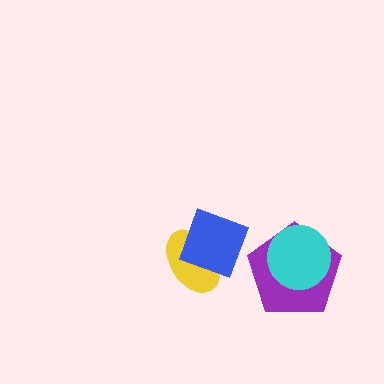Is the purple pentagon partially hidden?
Yes, it is partially covered by another shape.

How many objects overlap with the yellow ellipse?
1 object overlaps with the yellow ellipse.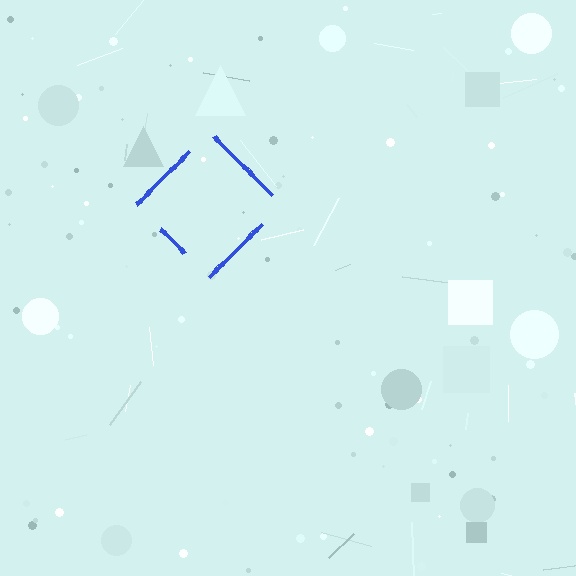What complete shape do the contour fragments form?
The contour fragments form a diamond.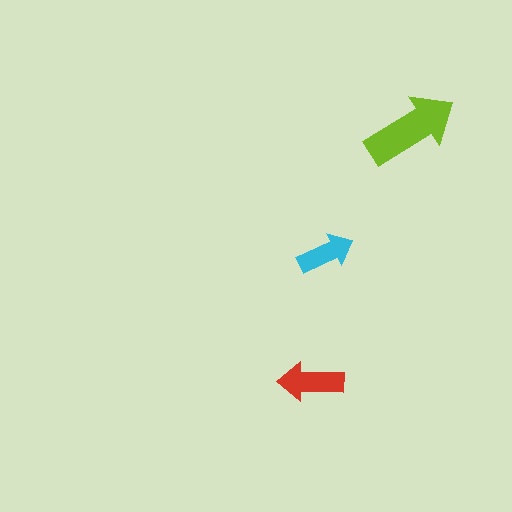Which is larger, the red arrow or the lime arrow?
The lime one.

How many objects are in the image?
There are 3 objects in the image.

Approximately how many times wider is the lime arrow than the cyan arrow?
About 1.5 times wider.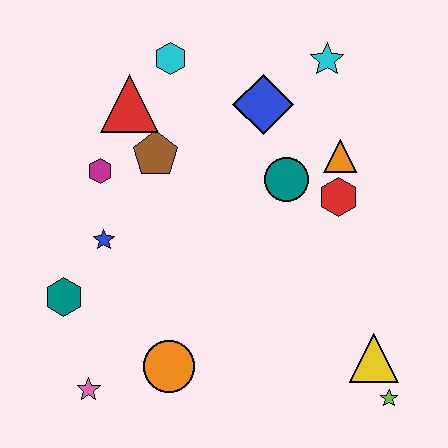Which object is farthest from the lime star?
The cyan hexagon is farthest from the lime star.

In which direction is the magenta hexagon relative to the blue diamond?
The magenta hexagon is to the left of the blue diamond.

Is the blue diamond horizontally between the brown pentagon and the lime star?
Yes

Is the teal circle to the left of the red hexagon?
Yes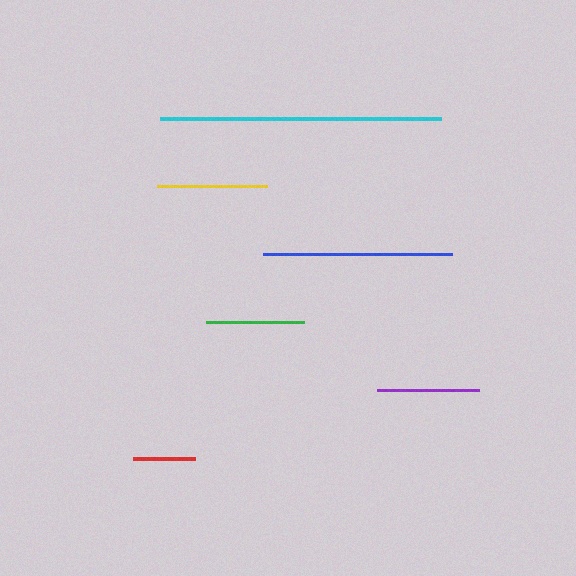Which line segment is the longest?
The cyan line is the longest at approximately 281 pixels.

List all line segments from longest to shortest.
From longest to shortest: cyan, blue, yellow, purple, green, red.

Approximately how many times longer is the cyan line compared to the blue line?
The cyan line is approximately 1.5 times the length of the blue line.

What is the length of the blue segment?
The blue segment is approximately 189 pixels long.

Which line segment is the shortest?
The red line is the shortest at approximately 62 pixels.